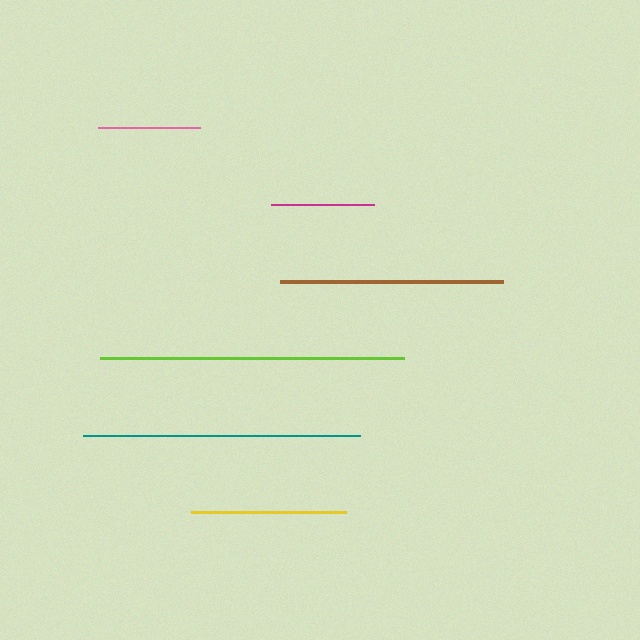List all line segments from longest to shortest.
From longest to shortest: lime, teal, brown, yellow, magenta, pink.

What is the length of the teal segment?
The teal segment is approximately 277 pixels long.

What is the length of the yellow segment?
The yellow segment is approximately 155 pixels long.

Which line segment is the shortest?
The pink line is the shortest at approximately 103 pixels.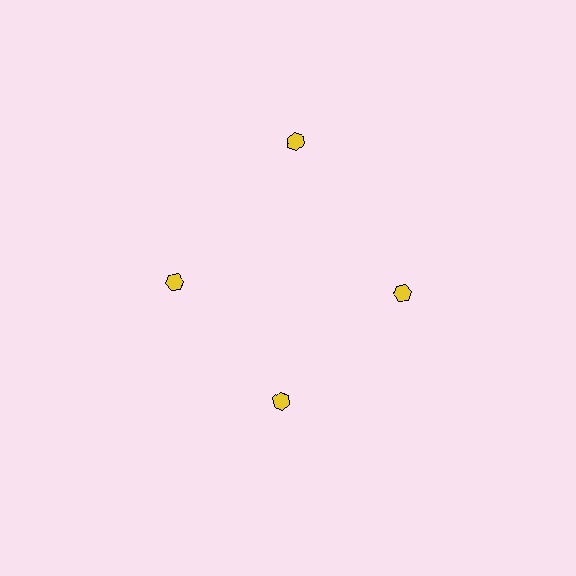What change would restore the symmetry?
The symmetry would be restored by moving it inward, back onto the ring so that all 4 hexagons sit at equal angles and equal distance from the center.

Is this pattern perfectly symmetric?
No. The 4 yellow hexagons are arranged in a ring, but one element near the 12 o'clock position is pushed outward from the center, breaking the 4-fold rotational symmetry.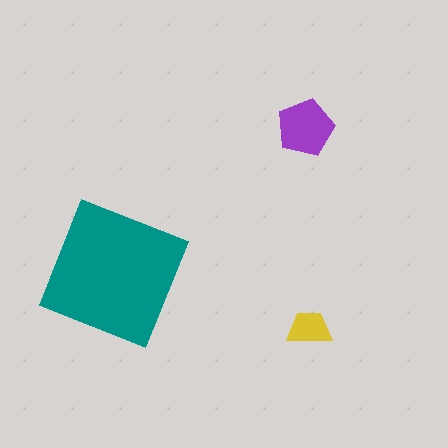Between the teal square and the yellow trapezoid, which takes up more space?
The teal square.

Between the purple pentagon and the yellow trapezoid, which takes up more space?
The purple pentagon.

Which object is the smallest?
The yellow trapezoid.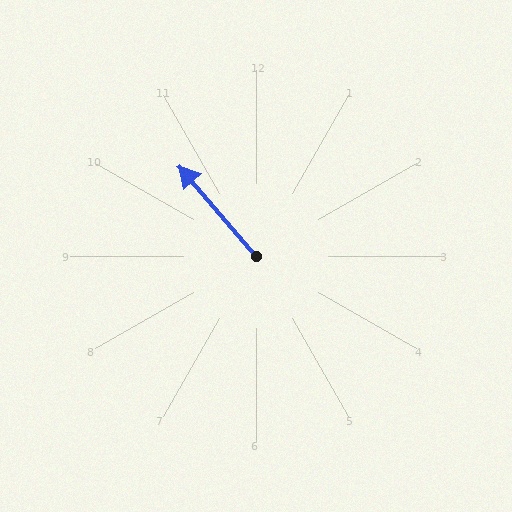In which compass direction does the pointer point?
Northwest.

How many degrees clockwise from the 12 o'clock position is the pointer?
Approximately 320 degrees.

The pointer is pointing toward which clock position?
Roughly 11 o'clock.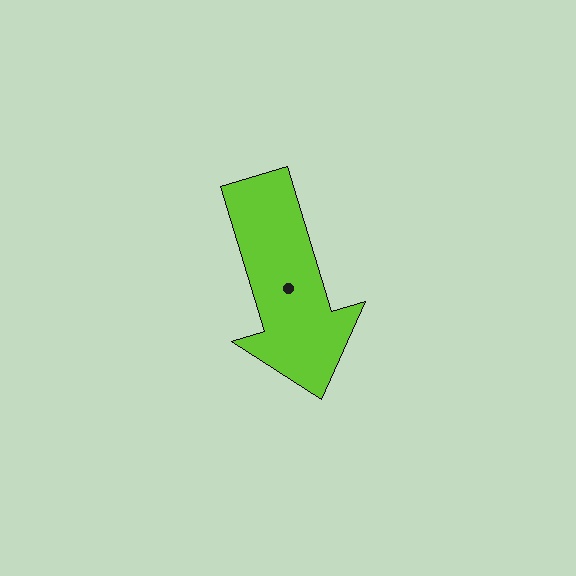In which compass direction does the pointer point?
South.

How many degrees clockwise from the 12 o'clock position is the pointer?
Approximately 163 degrees.